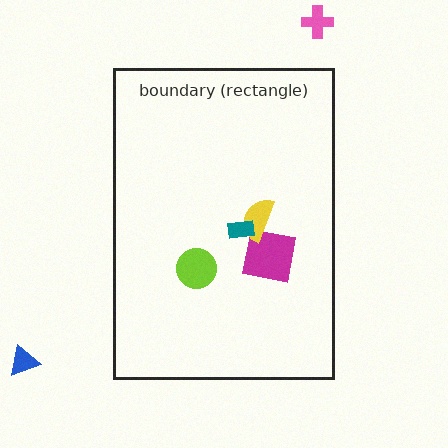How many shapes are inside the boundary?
4 inside, 2 outside.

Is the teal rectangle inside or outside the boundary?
Inside.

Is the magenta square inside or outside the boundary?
Inside.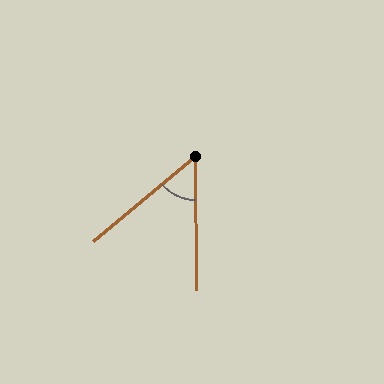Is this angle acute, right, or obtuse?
It is acute.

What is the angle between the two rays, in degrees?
Approximately 50 degrees.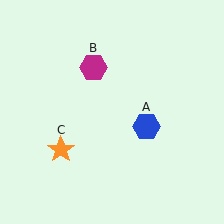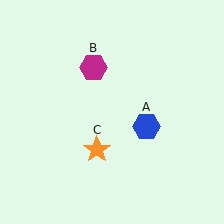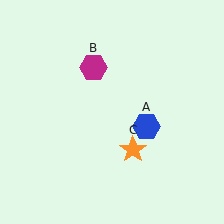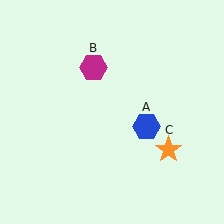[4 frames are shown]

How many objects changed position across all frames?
1 object changed position: orange star (object C).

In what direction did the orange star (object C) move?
The orange star (object C) moved right.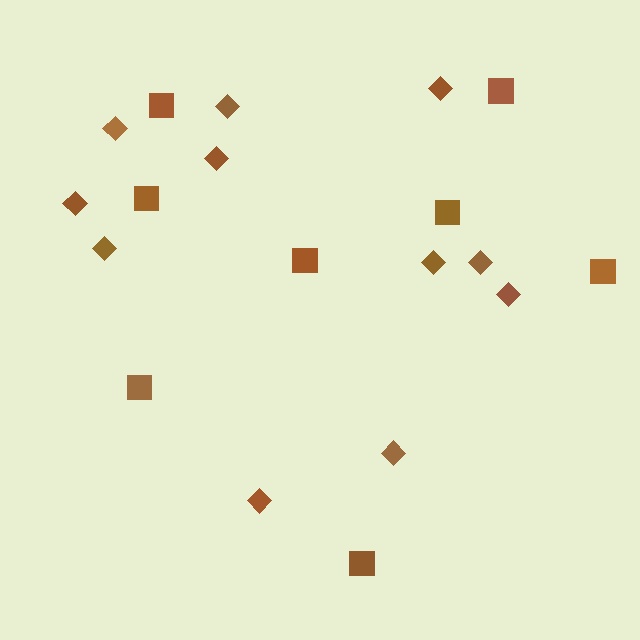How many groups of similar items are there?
There are 2 groups: one group of squares (8) and one group of diamonds (11).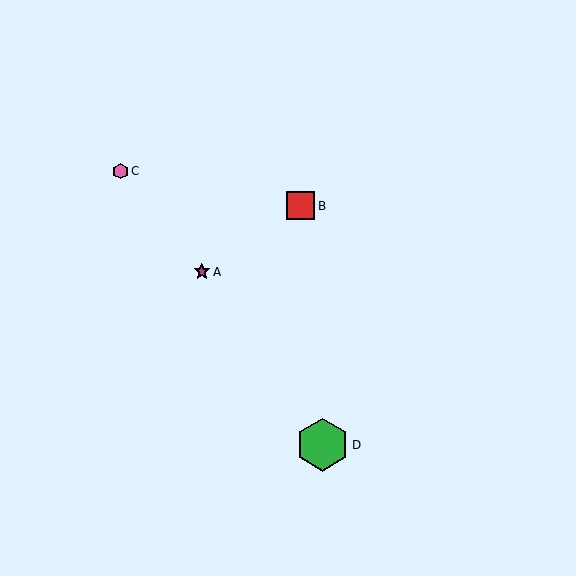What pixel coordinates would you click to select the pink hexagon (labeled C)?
Click at (120, 171) to select the pink hexagon C.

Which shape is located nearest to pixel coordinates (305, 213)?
The red square (labeled B) at (301, 206) is nearest to that location.